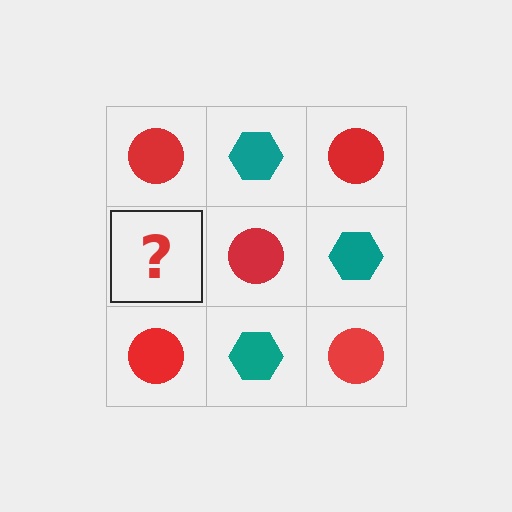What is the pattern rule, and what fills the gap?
The rule is that it alternates red circle and teal hexagon in a checkerboard pattern. The gap should be filled with a teal hexagon.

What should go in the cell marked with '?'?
The missing cell should contain a teal hexagon.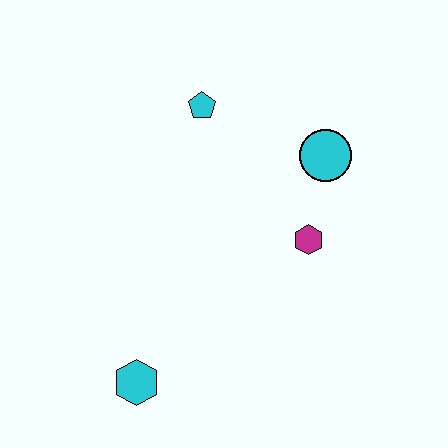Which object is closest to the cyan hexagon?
The magenta hexagon is closest to the cyan hexagon.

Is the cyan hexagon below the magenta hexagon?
Yes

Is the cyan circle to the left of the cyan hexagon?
No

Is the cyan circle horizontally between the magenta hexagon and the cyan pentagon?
No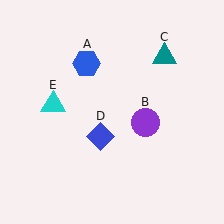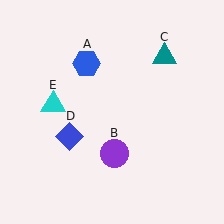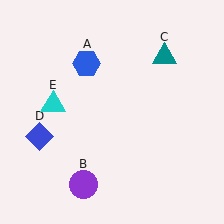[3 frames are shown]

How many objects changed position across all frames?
2 objects changed position: purple circle (object B), blue diamond (object D).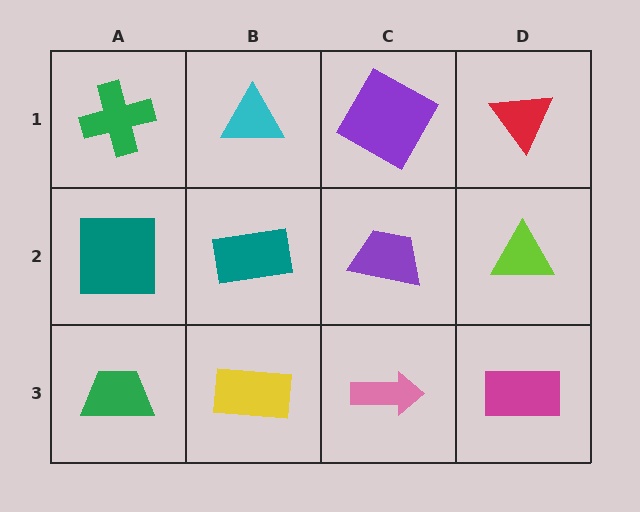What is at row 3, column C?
A pink arrow.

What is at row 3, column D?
A magenta rectangle.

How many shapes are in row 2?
4 shapes.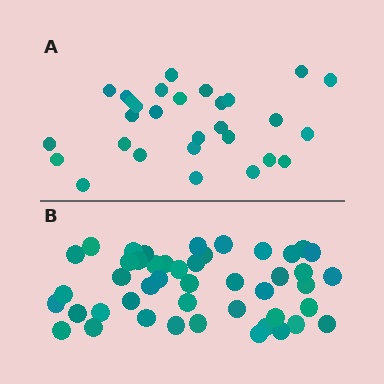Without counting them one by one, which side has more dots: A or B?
Region B (the bottom region) has more dots.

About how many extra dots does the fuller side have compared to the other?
Region B has approximately 15 more dots than region A.